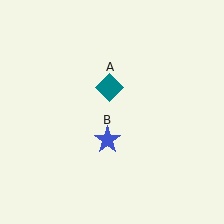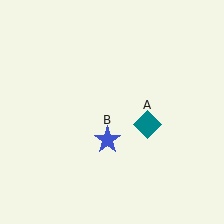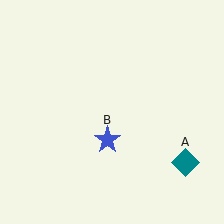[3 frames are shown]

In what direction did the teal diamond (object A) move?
The teal diamond (object A) moved down and to the right.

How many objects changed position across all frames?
1 object changed position: teal diamond (object A).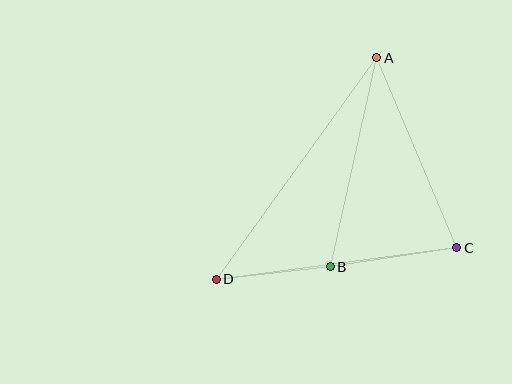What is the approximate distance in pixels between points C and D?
The distance between C and D is approximately 243 pixels.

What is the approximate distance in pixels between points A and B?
The distance between A and B is approximately 214 pixels.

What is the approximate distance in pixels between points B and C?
The distance between B and C is approximately 128 pixels.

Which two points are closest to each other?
Points B and D are closest to each other.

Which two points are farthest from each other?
Points A and D are farthest from each other.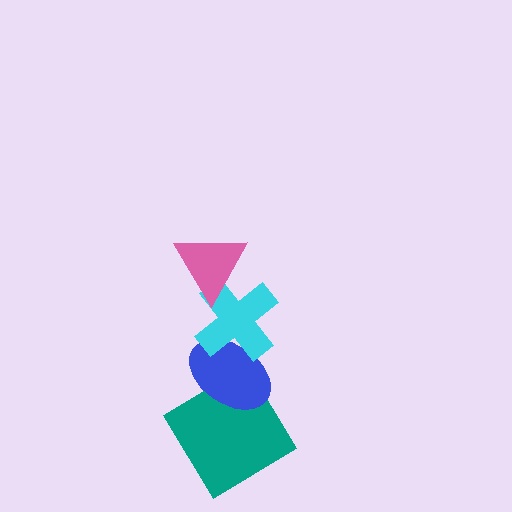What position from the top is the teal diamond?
The teal diamond is 4th from the top.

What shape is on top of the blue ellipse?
The cyan cross is on top of the blue ellipse.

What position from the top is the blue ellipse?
The blue ellipse is 3rd from the top.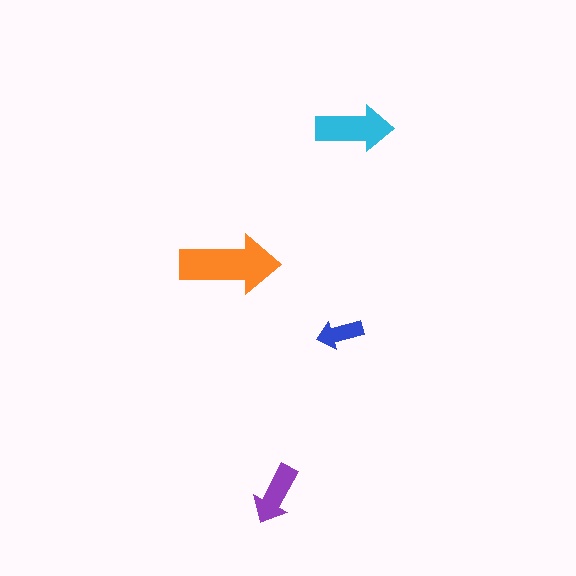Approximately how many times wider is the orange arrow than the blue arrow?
About 2 times wider.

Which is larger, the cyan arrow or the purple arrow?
The cyan one.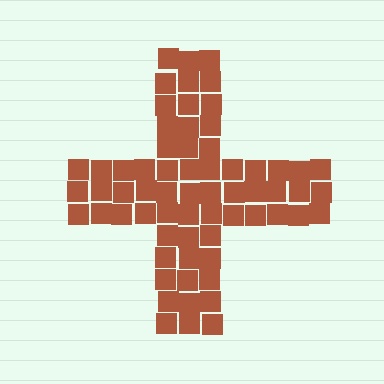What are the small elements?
The small elements are squares.